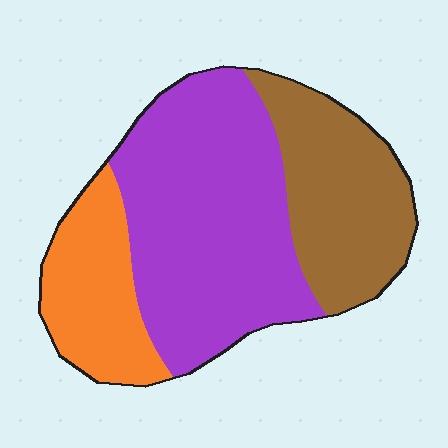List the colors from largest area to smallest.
From largest to smallest: purple, brown, orange.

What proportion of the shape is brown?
Brown covers roughly 30% of the shape.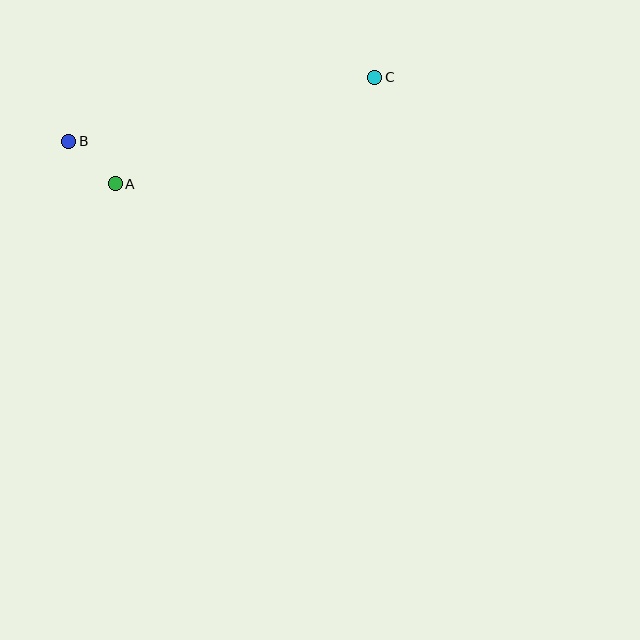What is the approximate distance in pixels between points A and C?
The distance between A and C is approximately 280 pixels.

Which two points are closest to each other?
Points A and B are closest to each other.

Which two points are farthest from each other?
Points B and C are farthest from each other.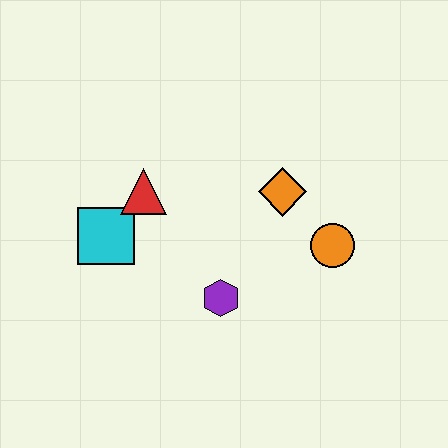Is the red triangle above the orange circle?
Yes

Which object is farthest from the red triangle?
The orange circle is farthest from the red triangle.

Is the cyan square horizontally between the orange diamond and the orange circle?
No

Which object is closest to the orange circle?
The orange diamond is closest to the orange circle.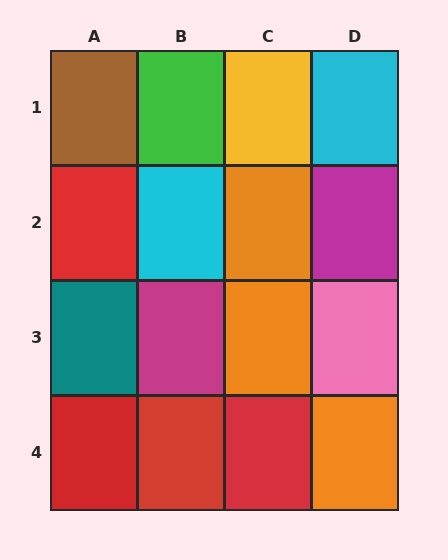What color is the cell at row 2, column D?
Magenta.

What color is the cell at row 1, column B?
Green.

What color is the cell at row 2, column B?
Cyan.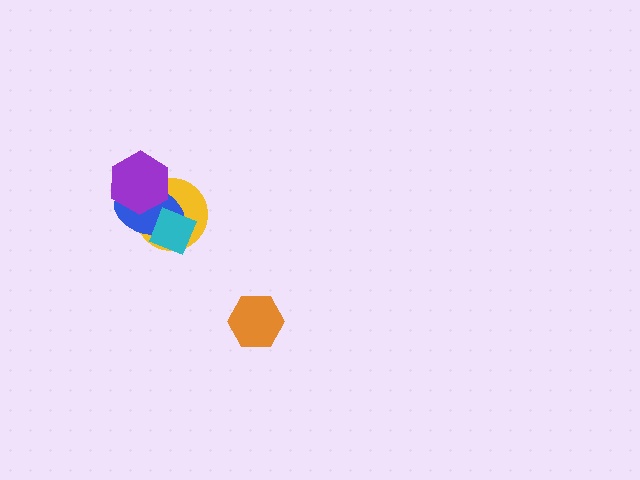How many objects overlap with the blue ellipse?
3 objects overlap with the blue ellipse.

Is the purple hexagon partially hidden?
No, no other shape covers it.